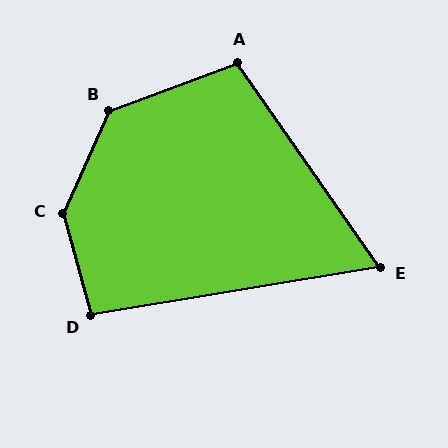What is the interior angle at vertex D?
Approximately 96 degrees (obtuse).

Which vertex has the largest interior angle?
C, at approximately 141 degrees.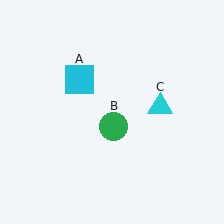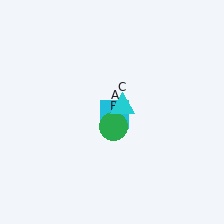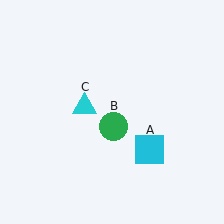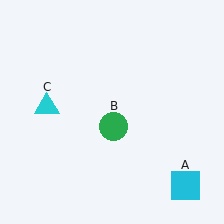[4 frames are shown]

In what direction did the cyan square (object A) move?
The cyan square (object A) moved down and to the right.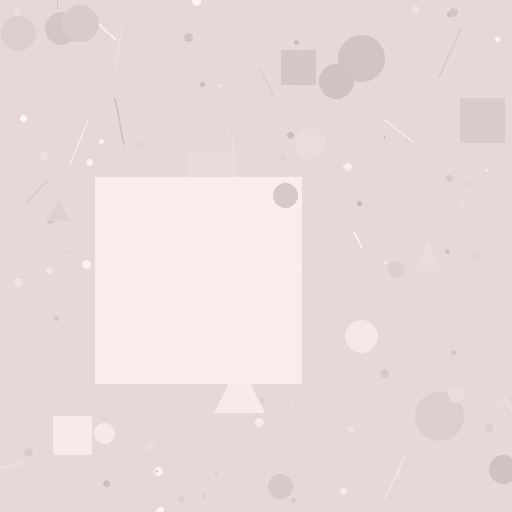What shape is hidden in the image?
A square is hidden in the image.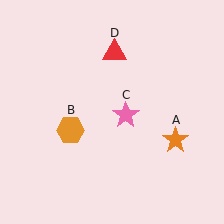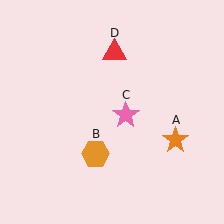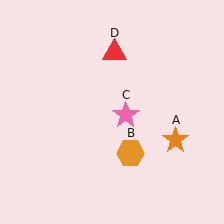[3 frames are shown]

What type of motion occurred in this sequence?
The orange hexagon (object B) rotated counterclockwise around the center of the scene.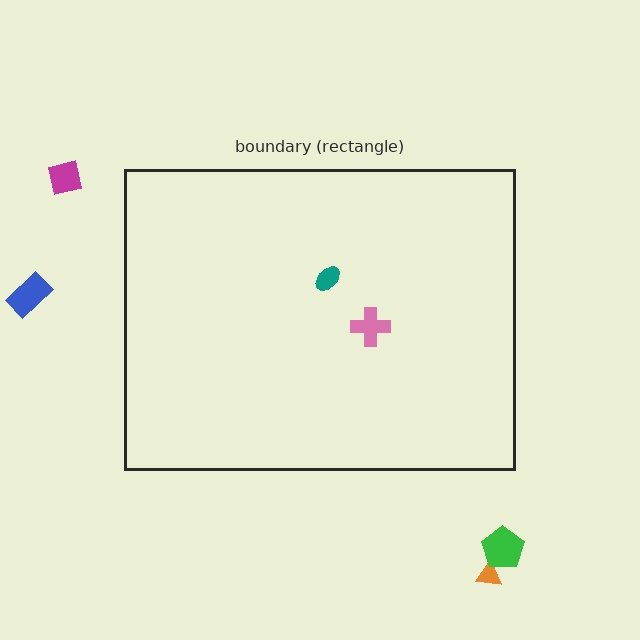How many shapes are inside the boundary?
2 inside, 4 outside.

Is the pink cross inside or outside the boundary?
Inside.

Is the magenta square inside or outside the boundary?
Outside.